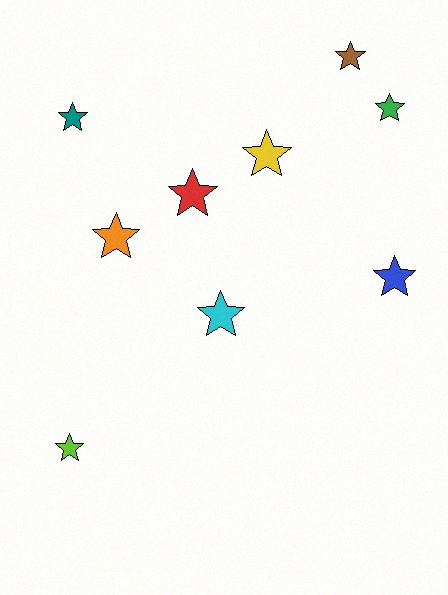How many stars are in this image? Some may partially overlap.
There are 9 stars.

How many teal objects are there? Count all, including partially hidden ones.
There is 1 teal object.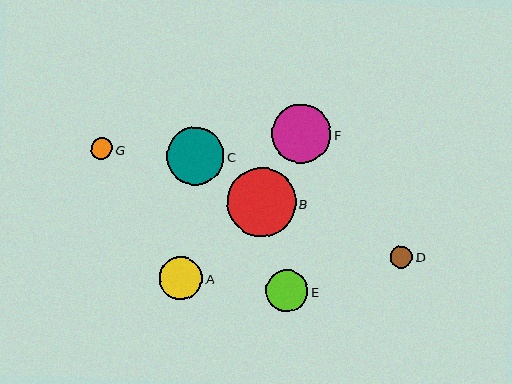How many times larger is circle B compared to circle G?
Circle B is approximately 3.2 times the size of circle G.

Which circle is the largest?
Circle B is the largest with a size of approximately 69 pixels.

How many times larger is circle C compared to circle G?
Circle C is approximately 2.7 times the size of circle G.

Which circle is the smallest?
Circle G is the smallest with a size of approximately 22 pixels.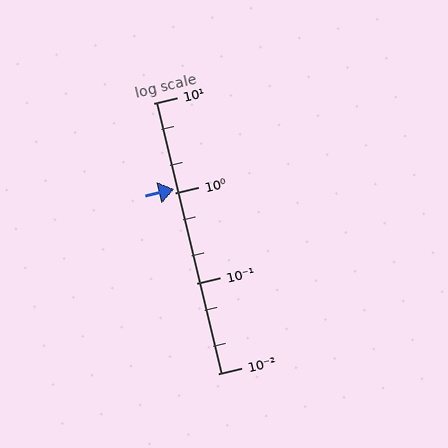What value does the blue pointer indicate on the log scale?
The pointer indicates approximately 1.1.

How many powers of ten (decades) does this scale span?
The scale spans 3 decades, from 0.01 to 10.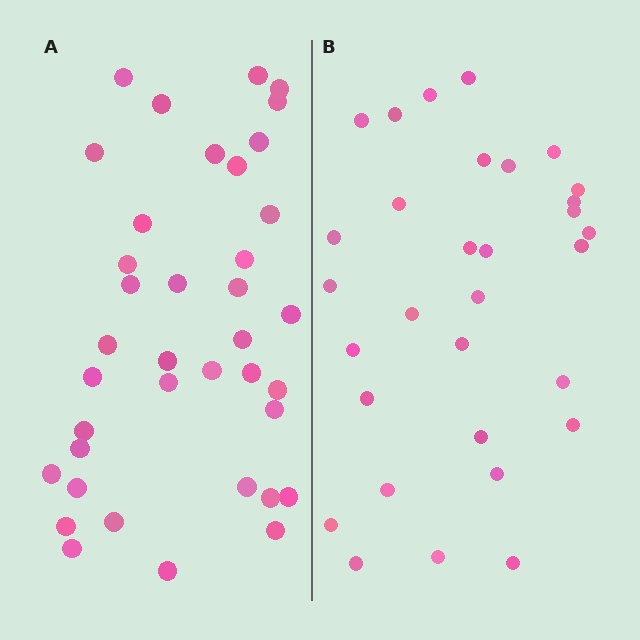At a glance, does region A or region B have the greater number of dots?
Region A (the left region) has more dots.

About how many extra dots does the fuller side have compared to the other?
Region A has roughly 8 or so more dots than region B.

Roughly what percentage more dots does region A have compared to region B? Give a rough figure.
About 25% more.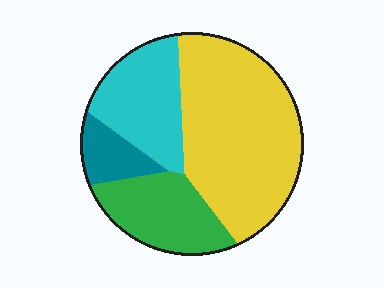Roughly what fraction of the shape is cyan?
Cyan takes up between a sixth and a third of the shape.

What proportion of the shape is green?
Green covers roughly 20% of the shape.